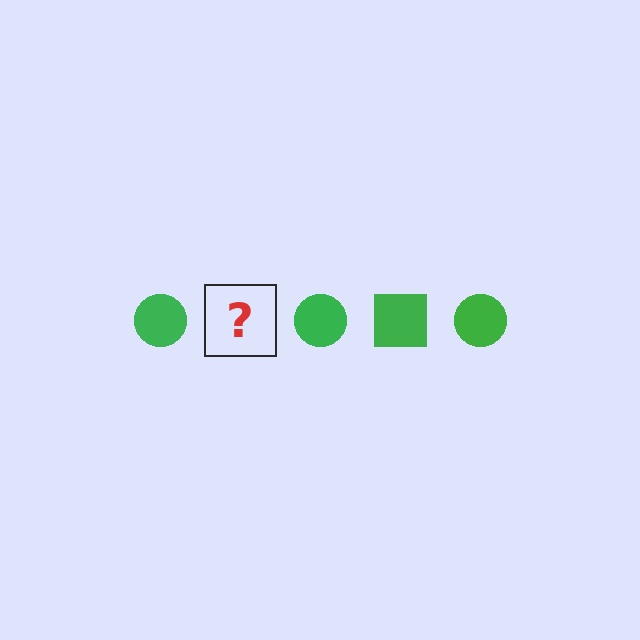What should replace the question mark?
The question mark should be replaced with a green square.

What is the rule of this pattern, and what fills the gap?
The rule is that the pattern cycles through circle, square shapes in green. The gap should be filled with a green square.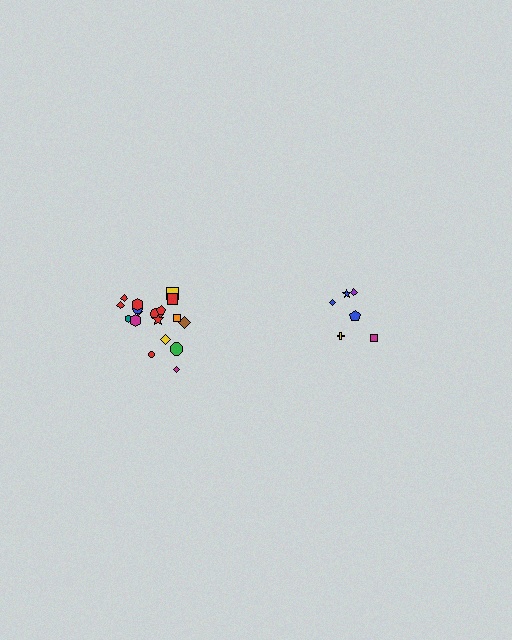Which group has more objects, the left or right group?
The left group.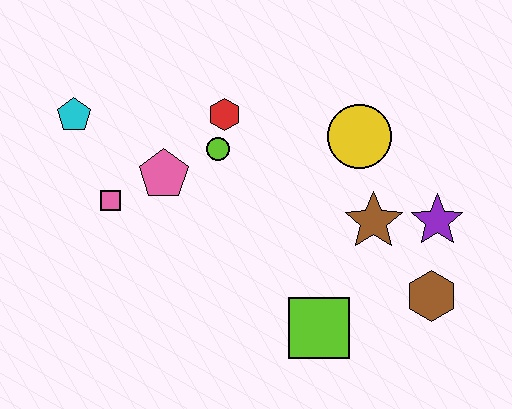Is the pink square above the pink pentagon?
No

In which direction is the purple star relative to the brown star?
The purple star is to the right of the brown star.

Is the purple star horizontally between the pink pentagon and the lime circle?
No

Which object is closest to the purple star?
The brown star is closest to the purple star.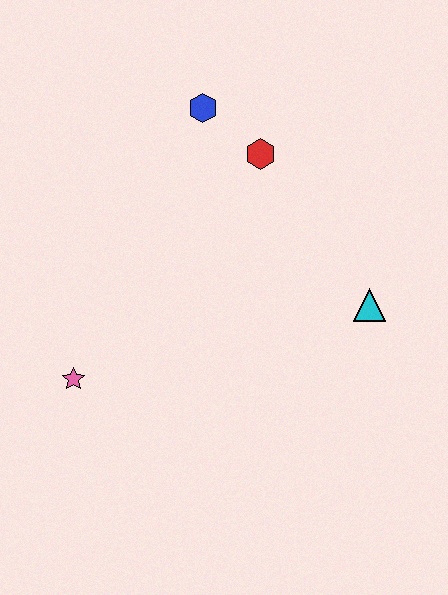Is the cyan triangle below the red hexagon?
Yes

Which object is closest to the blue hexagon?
The red hexagon is closest to the blue hexagon.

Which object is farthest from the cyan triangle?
The pink star is farthest from the cyan triangle.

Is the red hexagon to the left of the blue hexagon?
No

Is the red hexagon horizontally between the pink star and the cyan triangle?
Yes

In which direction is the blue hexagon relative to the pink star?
The blue hexagon is above the pink star.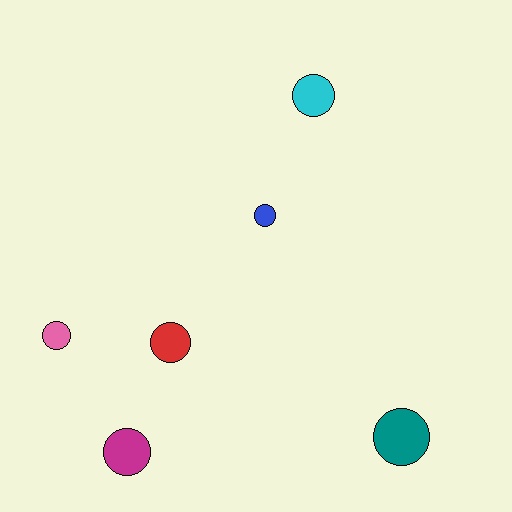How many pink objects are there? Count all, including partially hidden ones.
There is 1 pink object.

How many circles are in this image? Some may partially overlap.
There are 6 circles.